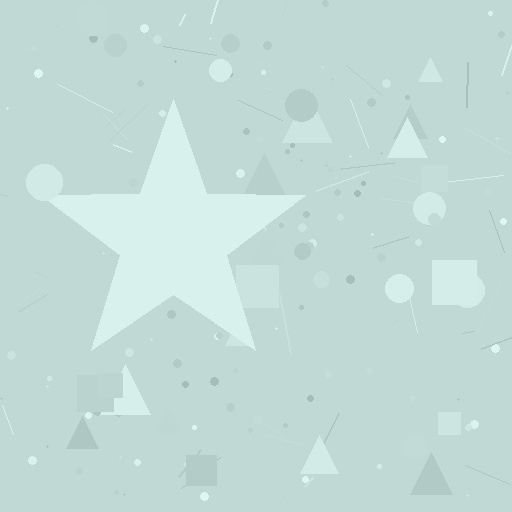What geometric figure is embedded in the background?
A star is embedded in the background.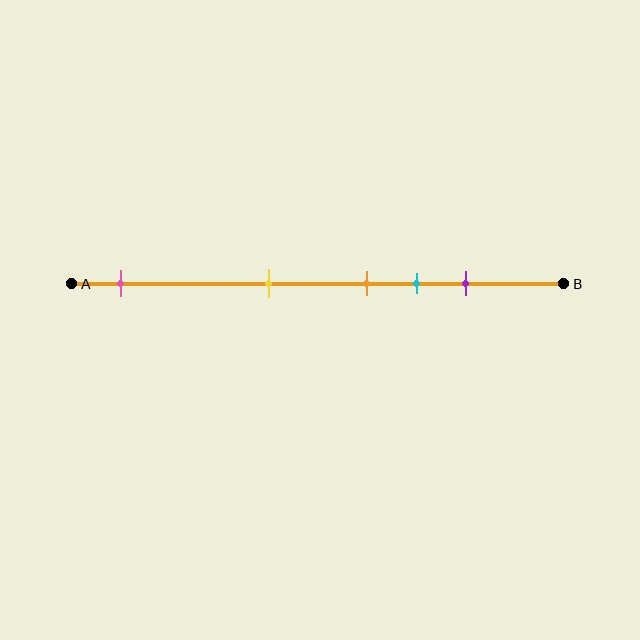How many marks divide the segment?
There are 5 marks dividing the segment.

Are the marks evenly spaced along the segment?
No, the marks are not evenly spaced.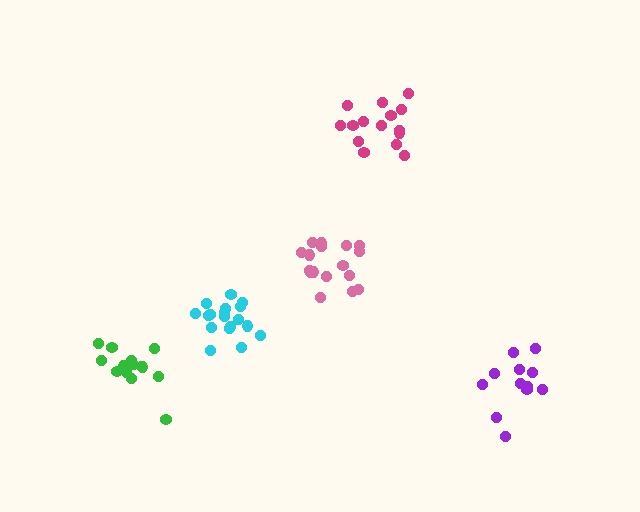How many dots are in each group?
Group 1: 15 dots, Group 2: 12 dots, Group 3: 14 dots, Group 4: 18 dots, Group 5: 18 dots (77 total).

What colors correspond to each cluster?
The clusters are colored: magenta, purple, green, pink, cyan.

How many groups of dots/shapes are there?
There are 5 groups.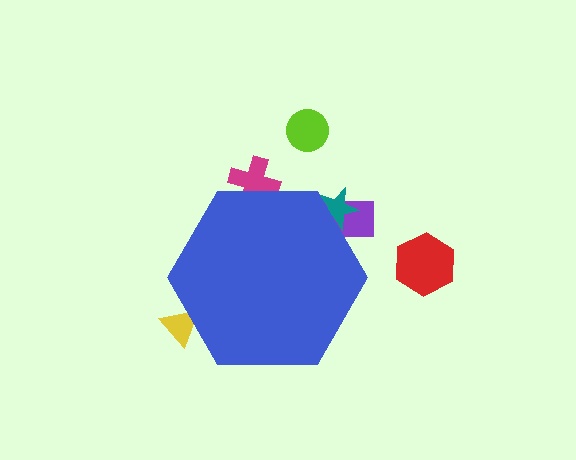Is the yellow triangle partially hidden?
Yes, the yellow triangle is partially hidden behind the blue hexagon.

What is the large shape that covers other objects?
A blue hexagon.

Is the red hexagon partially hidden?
No, the red hexagon is fully visible.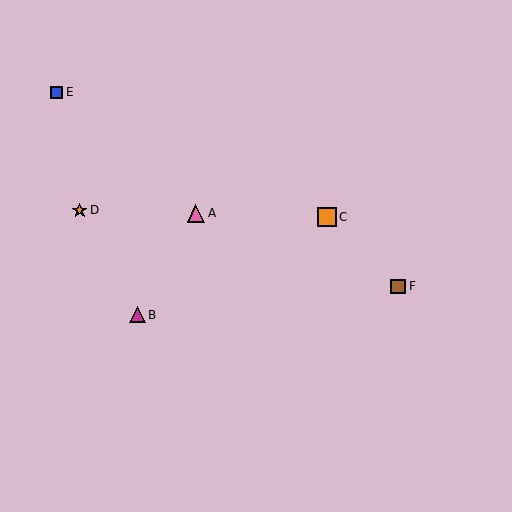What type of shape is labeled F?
Shape F is a brown square.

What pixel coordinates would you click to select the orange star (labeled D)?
Click at (80, 210) to select the orange star D.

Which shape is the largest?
The orange square (labeled C) is the largest.